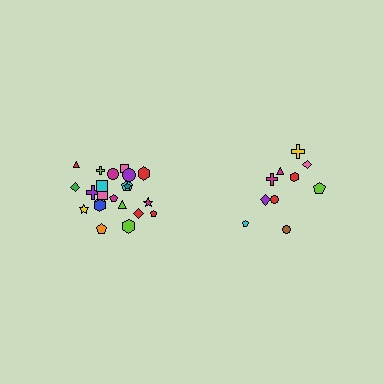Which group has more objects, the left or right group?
The left group.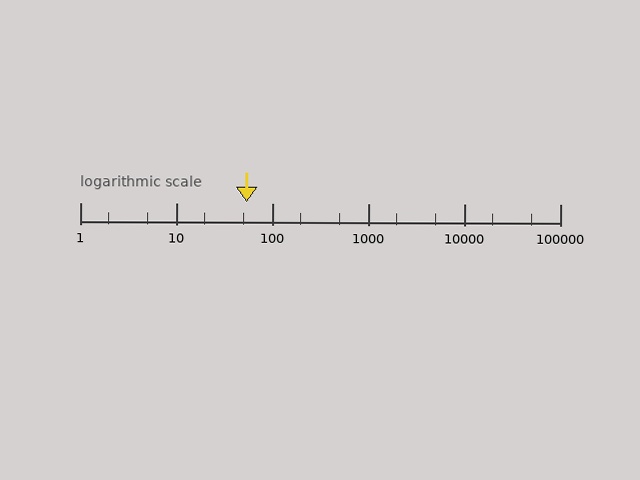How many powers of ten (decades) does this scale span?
The scale spans 5 decades, from 1 to 100000.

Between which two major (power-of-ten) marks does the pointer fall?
The pointer is between 10 and 100.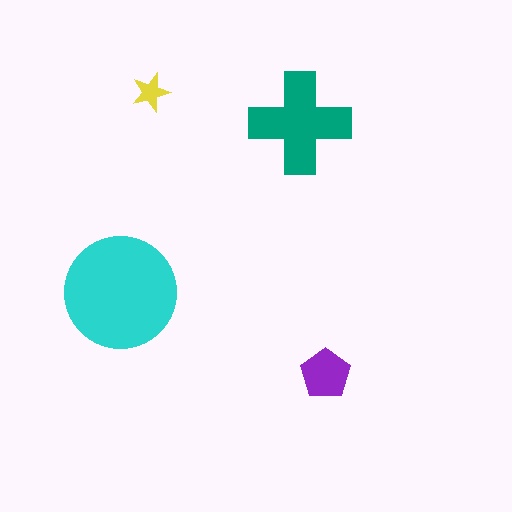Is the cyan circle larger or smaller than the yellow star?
Larger.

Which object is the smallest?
The yellow star.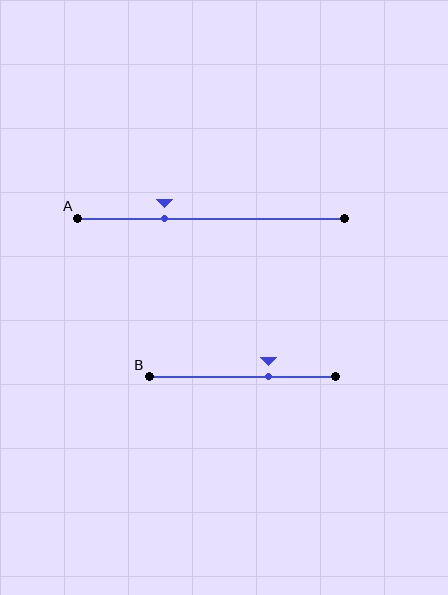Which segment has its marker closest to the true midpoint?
Segment B has its marker closest to the true midpoint.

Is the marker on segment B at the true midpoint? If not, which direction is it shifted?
No, the marker on segment B is shifted to the right by about 14% of the segment length.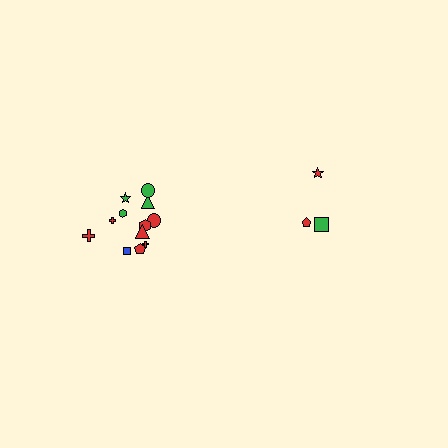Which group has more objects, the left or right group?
The left group.